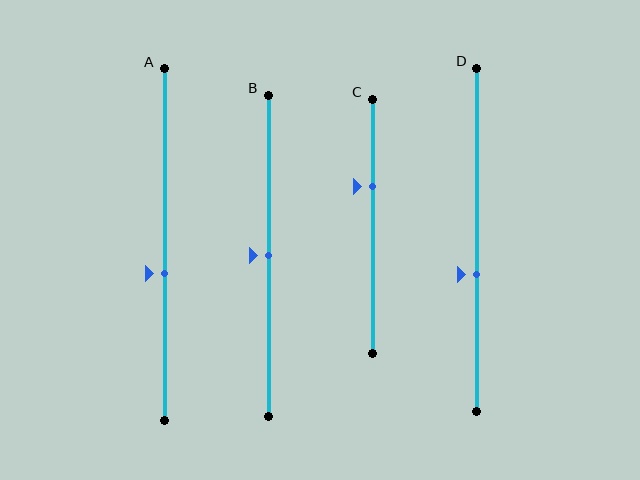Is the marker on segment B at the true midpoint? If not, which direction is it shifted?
Yes, the marker on segment B is at the true midpoint.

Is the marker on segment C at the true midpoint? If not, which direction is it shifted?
No, the marker on segment C is shifted upward by about 16% of the segment length.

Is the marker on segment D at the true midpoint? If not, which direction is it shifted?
No, the marker on segment D is shifted downward by about 10% of the segment length.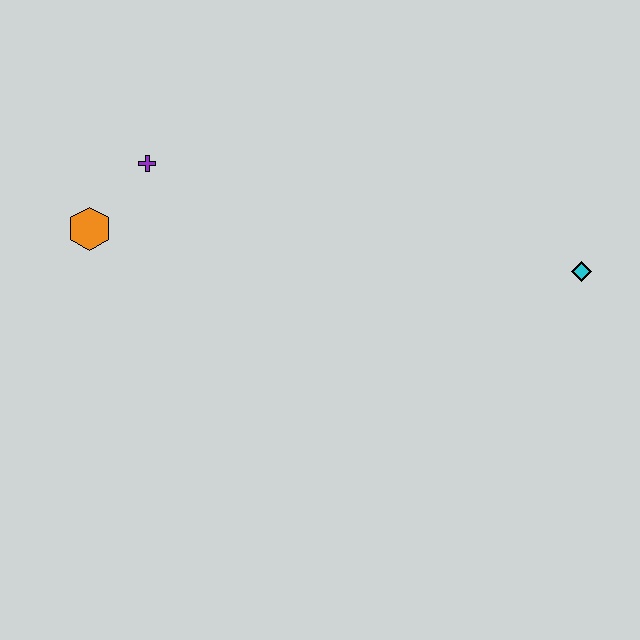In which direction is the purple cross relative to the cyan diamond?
The purple cross is to the left of the cyan diamond.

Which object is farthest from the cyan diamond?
The orange hexagon is farthest from the cyan diamond.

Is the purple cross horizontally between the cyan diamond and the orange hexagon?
Yes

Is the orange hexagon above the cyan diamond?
Yes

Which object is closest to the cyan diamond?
The purple cross is closest to the cyan diamond.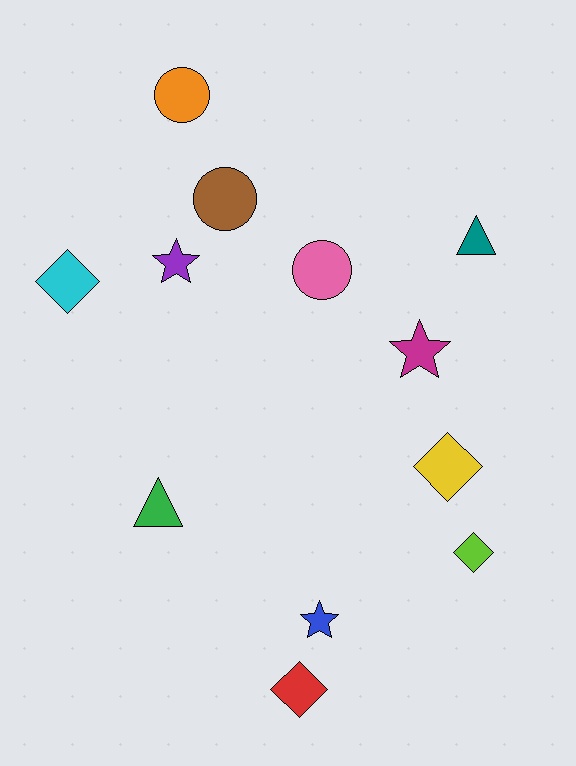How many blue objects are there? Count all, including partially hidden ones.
There is 1 blue object.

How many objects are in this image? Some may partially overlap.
There are 12 objects.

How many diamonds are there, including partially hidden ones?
There are 4 diamonds.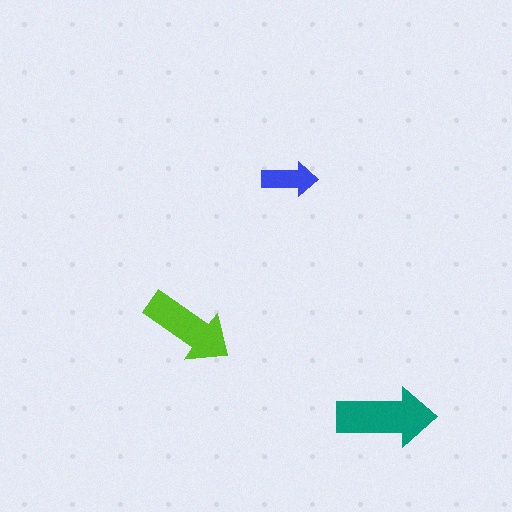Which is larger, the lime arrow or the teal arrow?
The teal one.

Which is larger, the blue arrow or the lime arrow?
The lime one.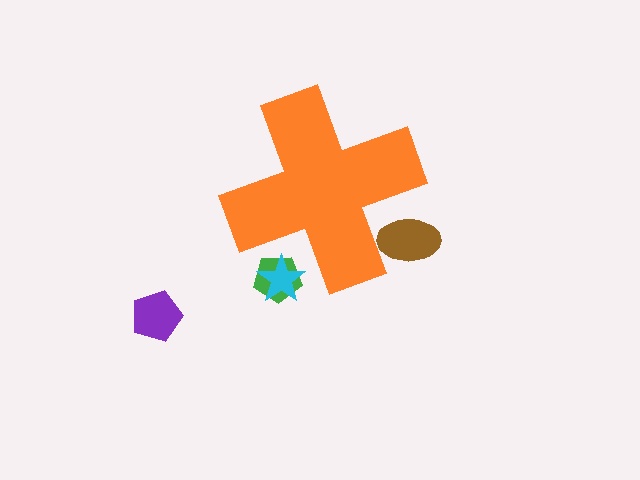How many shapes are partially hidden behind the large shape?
3 shapes are partially hidden.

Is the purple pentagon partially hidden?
No, the purple pentagon is fully visible.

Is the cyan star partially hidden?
Yes, the cyan star is partially hidden behind the orange cross.